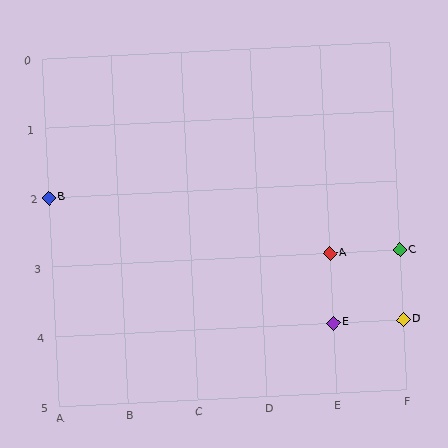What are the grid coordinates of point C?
Point C is at grid coordinates (F, 3).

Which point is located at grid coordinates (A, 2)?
Point B is at (A, 2).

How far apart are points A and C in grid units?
Points A and C are 1 column apart.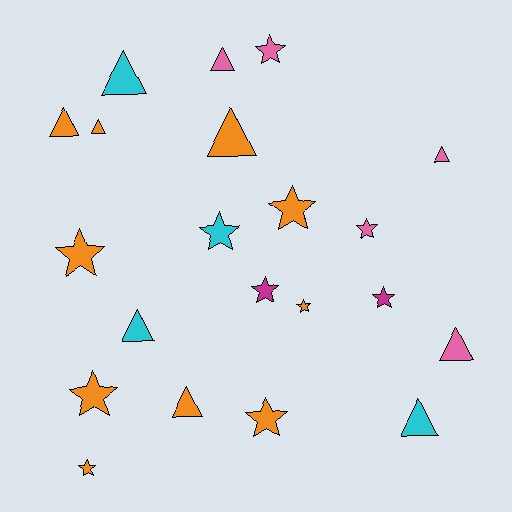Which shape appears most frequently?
Star, with 11 objects.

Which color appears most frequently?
Orange, with 10 objects.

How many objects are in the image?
There are 21 objects.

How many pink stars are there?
There are 2 pink stars.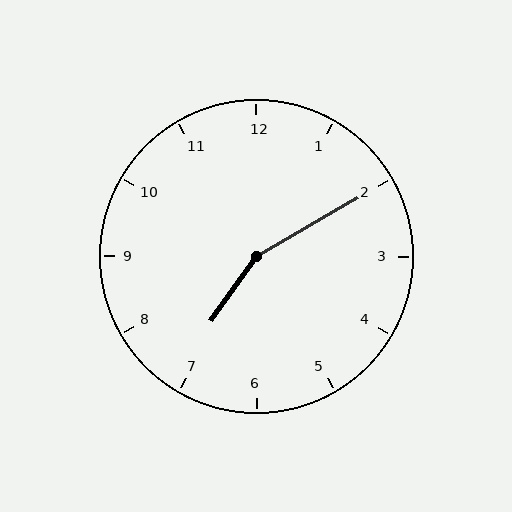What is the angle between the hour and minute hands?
Approximately 155 degrees.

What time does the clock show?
7:10.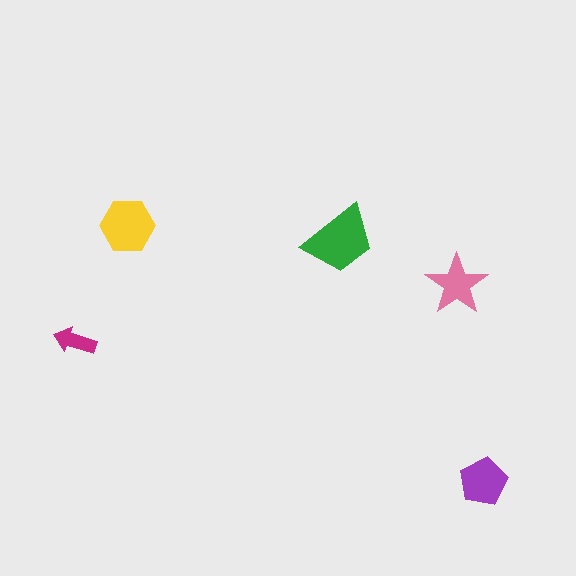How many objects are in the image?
There are 5 objects in the image.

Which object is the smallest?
The magenta arrow.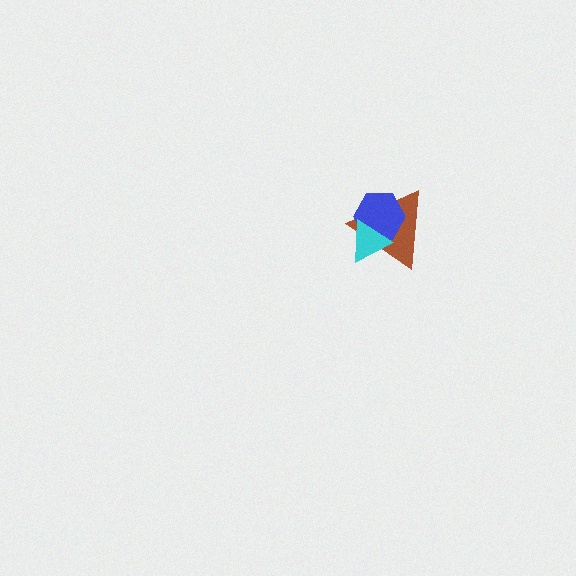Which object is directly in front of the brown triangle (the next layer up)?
The blue hexagon is directly in front of the brown triangle.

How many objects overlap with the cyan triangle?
2 objects overlap with the cyan triangle.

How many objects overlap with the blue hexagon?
2 objects overlap with the blue hexagon.